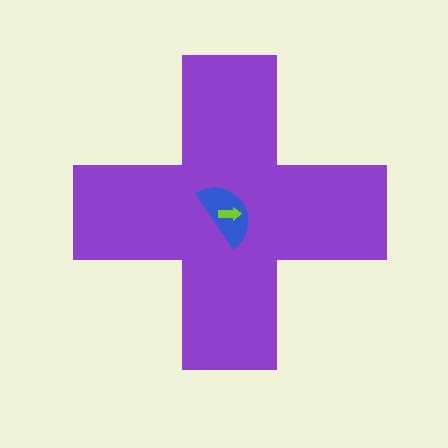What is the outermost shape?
The purple cross.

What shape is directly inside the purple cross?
The blue semicircle.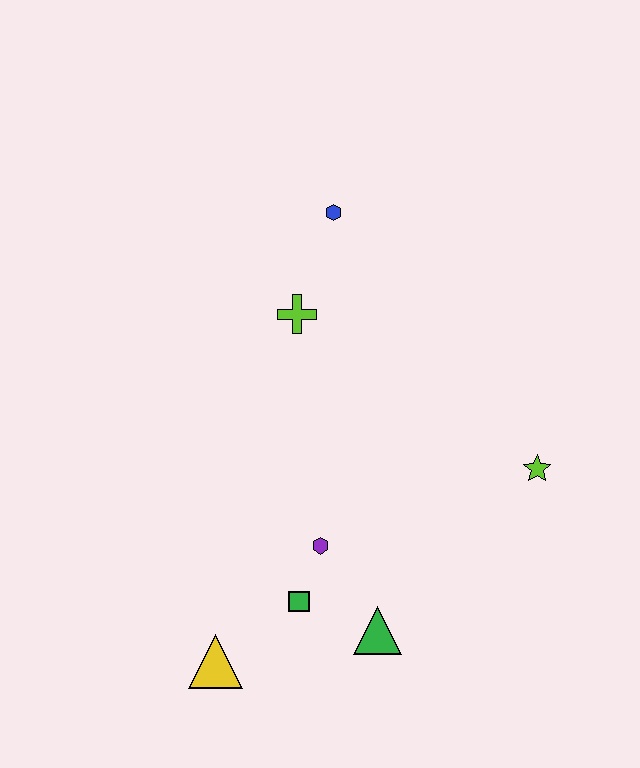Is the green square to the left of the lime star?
Yes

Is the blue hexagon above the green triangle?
Yes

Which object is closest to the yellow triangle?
The green square is closest to the yellow triangle.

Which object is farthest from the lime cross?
The yellow triangle is farthest from the lime cross.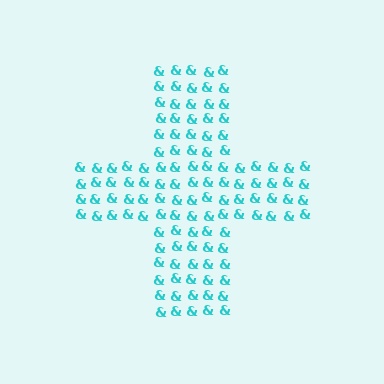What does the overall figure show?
The overall figure shows a cross.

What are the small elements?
The small elements are ampersands.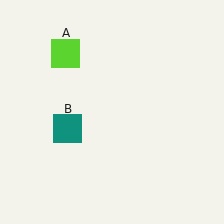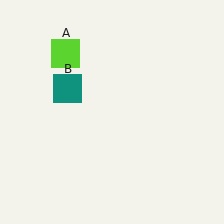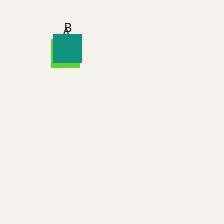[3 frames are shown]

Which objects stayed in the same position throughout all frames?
Lime square (object A) remained stationary.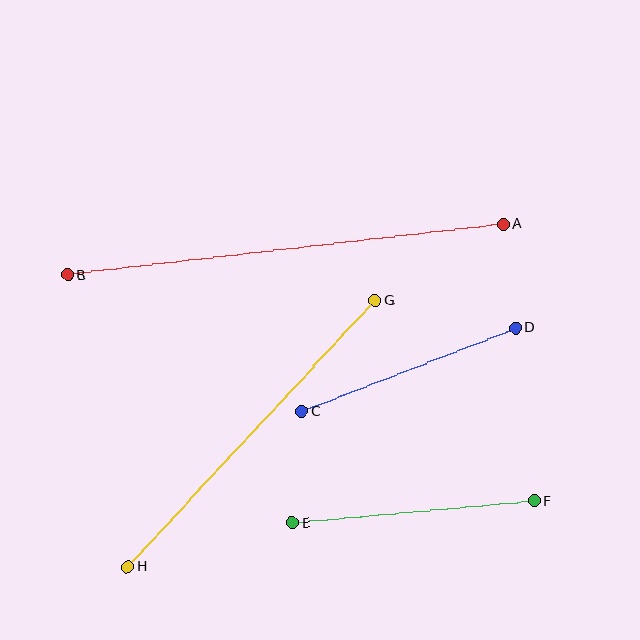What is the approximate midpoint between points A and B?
The midpoint is at approximately (285, 250) pixels.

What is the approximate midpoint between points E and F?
The midpoint is at approximately (413, 512) pixels.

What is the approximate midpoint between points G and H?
The midpoint is at approximately (251, 433) pixels.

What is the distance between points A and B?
The distance is approximately 439 pixels.